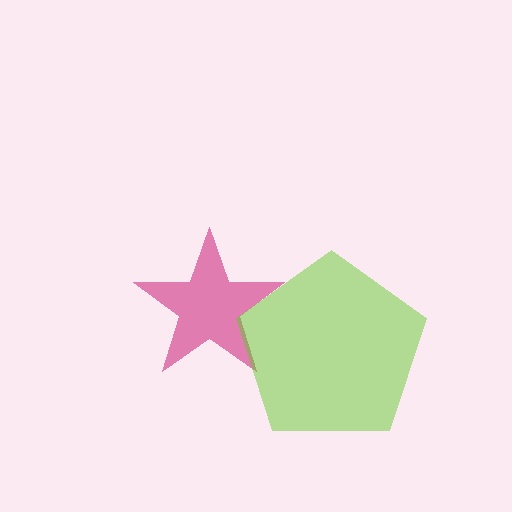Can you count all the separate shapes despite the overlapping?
Yes, there are 2 separate shapes.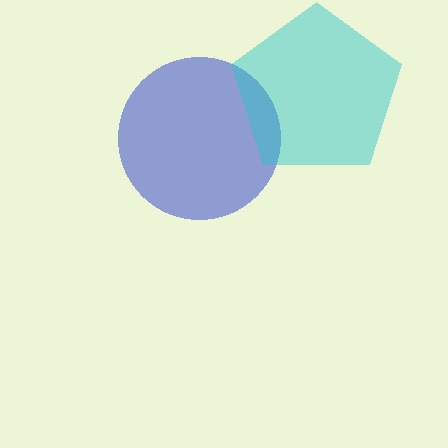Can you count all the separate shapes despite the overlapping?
Yes, there are 2 separate shapes.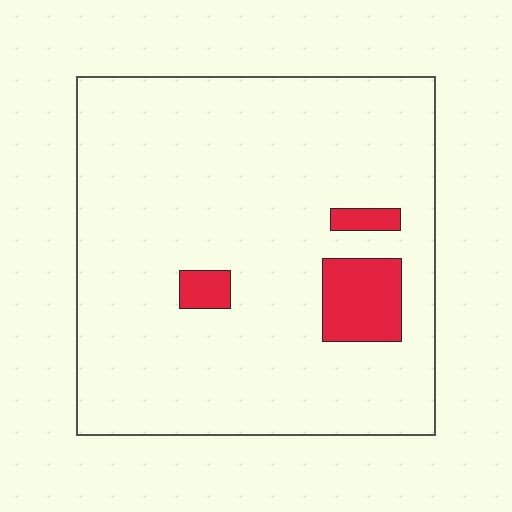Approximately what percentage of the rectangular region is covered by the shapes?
Approximately 10%.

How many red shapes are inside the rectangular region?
3.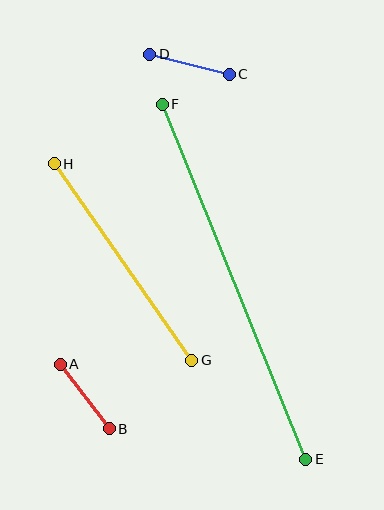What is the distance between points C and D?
The distance is approximately 82 pixels.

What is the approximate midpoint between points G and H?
The midpoint is at approximately (123, 262) pixels.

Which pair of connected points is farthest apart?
Points E and F are farthest apart.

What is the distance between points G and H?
The distance is approximately 240 pixels.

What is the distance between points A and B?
The distance is approximately 81 pixels.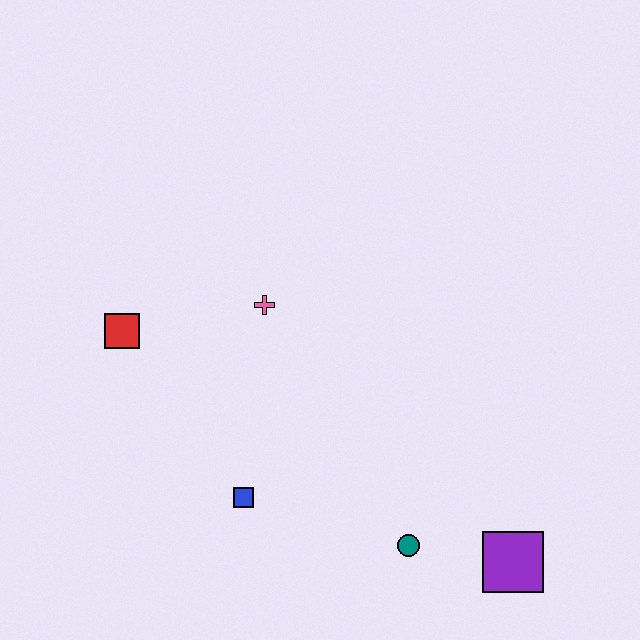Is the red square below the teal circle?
No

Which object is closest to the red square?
The pink cross is closest to the red square.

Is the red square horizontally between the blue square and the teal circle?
No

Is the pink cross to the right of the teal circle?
No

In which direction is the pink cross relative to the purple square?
The pink cross is above the purple square.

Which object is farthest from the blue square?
The purple square is farthest from the blue square.